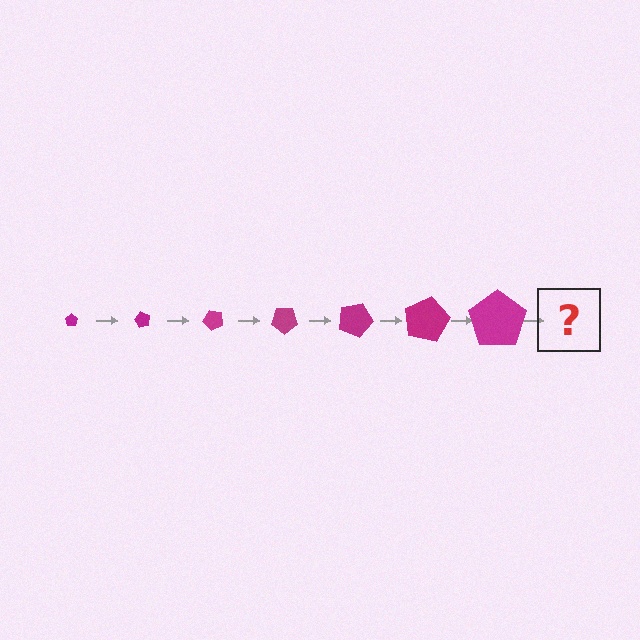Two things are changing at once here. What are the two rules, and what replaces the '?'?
The two rules are that the pentagon grows larger each step and it rotates 60 degrees each step. The '?' should be a pentagon, larger than the previous one and rotated 420 degrees from the start.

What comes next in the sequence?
The next element should be a pentagon, larger than the previous one and rotated 420 degrees from the start.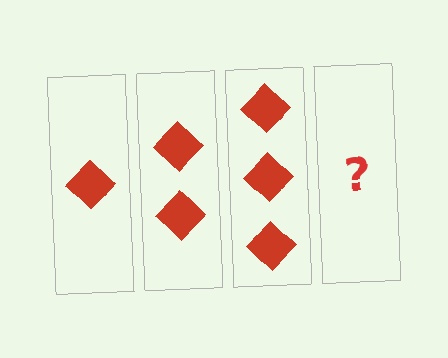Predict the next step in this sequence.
The next step is 4 diamonds.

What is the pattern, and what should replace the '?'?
The pattern is that each step adds one more diamond. The '?' should be 4 diamonds.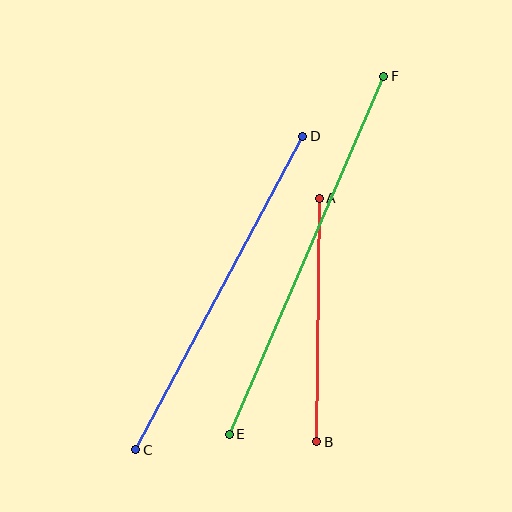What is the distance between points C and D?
The distance is approximately 355 pixels.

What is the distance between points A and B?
The distance is approximately 244 pixels.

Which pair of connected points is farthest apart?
Points E and F are farthest apart.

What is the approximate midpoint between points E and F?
The midpoint is at approximately (306, 255) pixels.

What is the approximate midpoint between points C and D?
The midpoint is at approximately (219, 293) pixels.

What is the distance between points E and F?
The distance is approximately 390 pixels.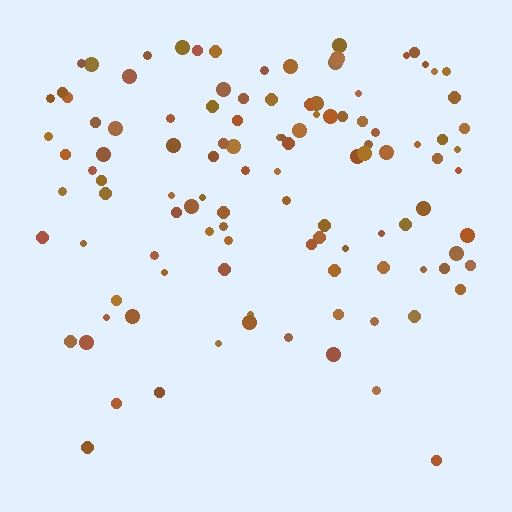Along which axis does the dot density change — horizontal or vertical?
Vertical.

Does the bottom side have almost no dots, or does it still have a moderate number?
Still a moderate number, just noticeably fewer than the top.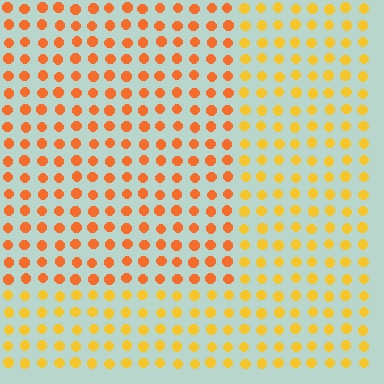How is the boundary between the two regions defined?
The boundary is defined purely by a slight shift in hue (about 27 degrees). Spacing, size, and orientation are identical on both sides.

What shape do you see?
I see a rectangle.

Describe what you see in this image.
The image is filled with small yellow elements in a uniform arrangement. A rectangle-shaped region is visible where the elements are tinted to a slightly different hue, forming a subtle color boundary.